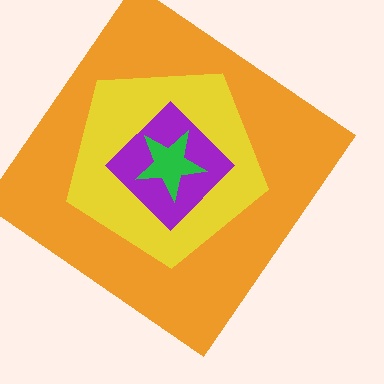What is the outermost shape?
The orange diamond.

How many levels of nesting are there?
4.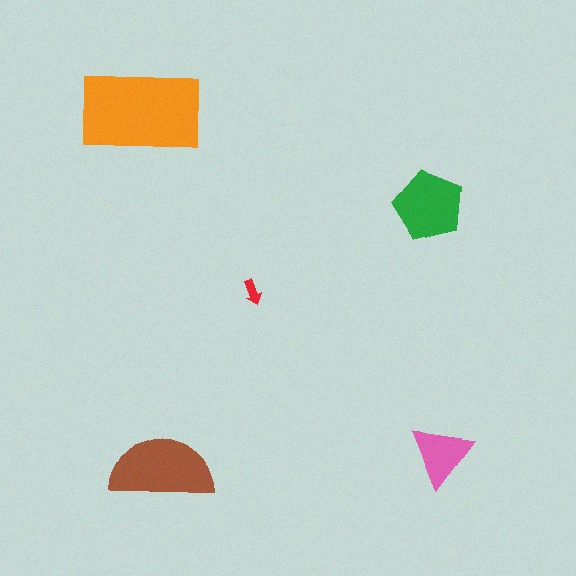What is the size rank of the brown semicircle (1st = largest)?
2nd.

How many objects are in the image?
There are 5 objects in the image.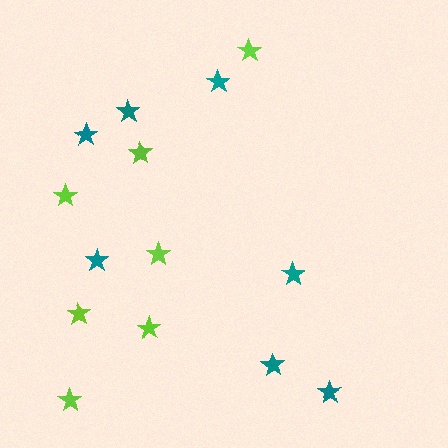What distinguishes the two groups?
There are 2 groups: one group of lime stars (7) and one group of teal stars (7).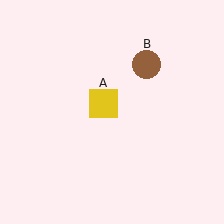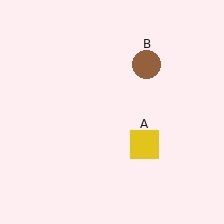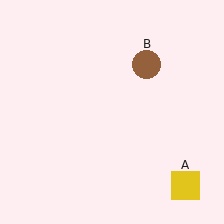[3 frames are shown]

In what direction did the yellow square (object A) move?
The yellow square (object A) moved down and to the right.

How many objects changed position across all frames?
1 object changed position: yellow square (object A).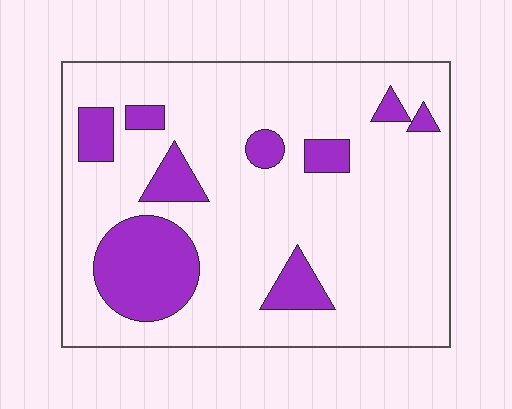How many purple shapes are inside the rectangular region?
9.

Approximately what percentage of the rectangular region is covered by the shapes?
Approximately 20%.